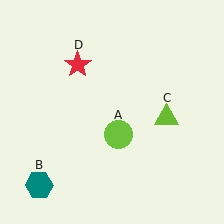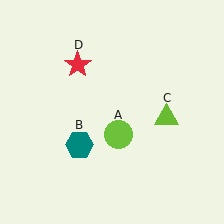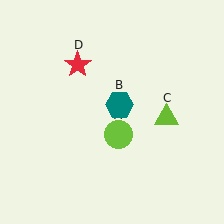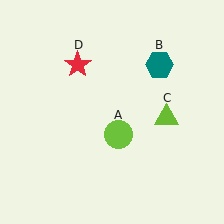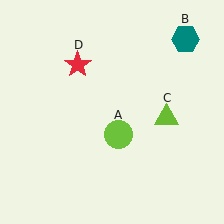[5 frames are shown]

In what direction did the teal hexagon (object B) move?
The teal hexagon (object B) moved up and to the right.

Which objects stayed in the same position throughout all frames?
Lime circle (object A) and lime triangle (object C) and red star (object D) remained stationary.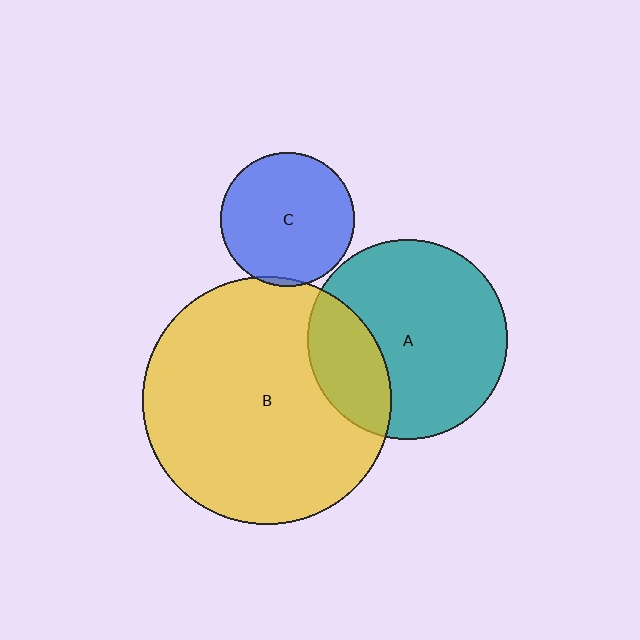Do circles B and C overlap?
Yes.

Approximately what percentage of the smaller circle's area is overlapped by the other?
Approximately 5%.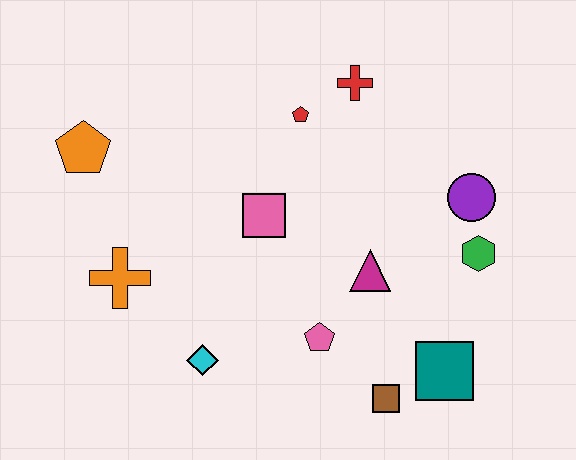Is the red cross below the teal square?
No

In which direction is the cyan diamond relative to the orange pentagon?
The cyan diamond is below the orange pentagon.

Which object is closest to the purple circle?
The green hexagon is closest to the purple circle.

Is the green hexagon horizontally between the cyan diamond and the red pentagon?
No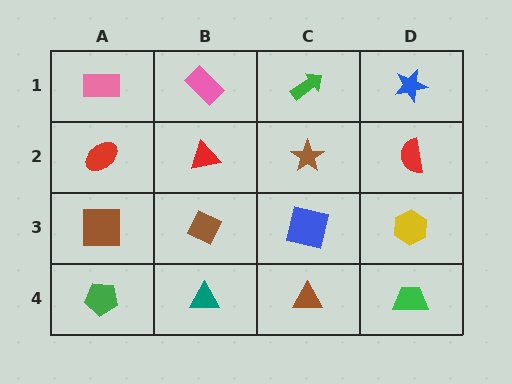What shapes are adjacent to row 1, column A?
A red ellipse (row 2, column A), a pink rectangle (row 1, column B).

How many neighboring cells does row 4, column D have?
2.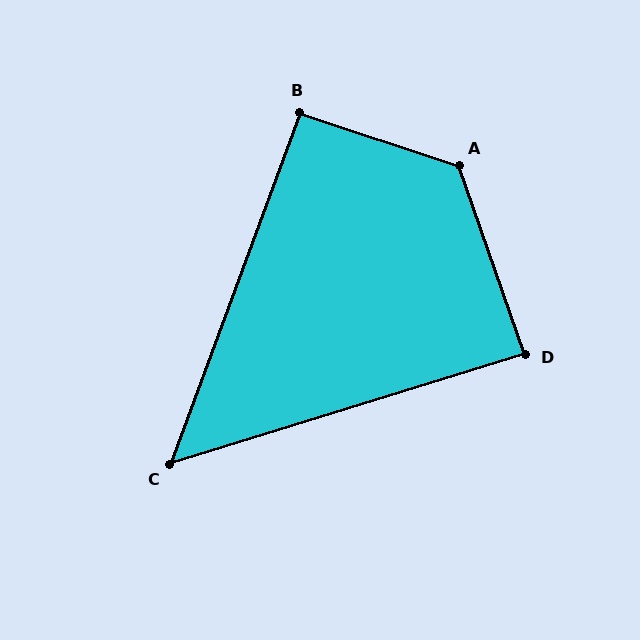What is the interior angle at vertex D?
Approximately 88 degrees (approximately right).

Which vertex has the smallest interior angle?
C, at approximately 53 degrees.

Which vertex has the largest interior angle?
A, at approximately 127 degrees.